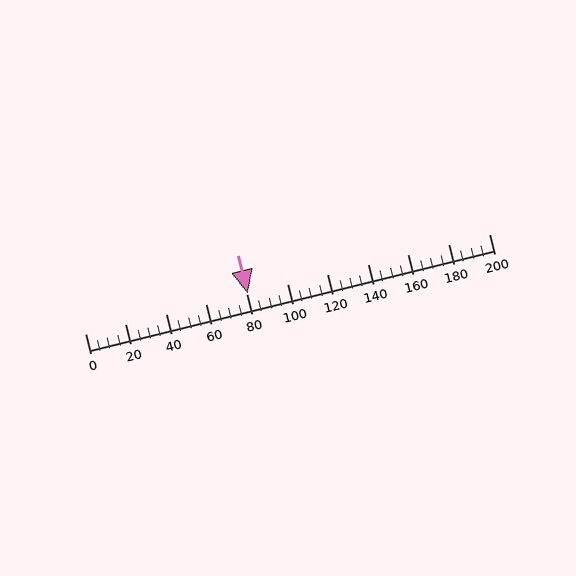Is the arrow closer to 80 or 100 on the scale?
The arrow is closer to 80.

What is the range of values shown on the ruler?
The ruler shows values from 0 to 200.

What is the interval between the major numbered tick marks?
The major tick marks are spaced 20 units apart.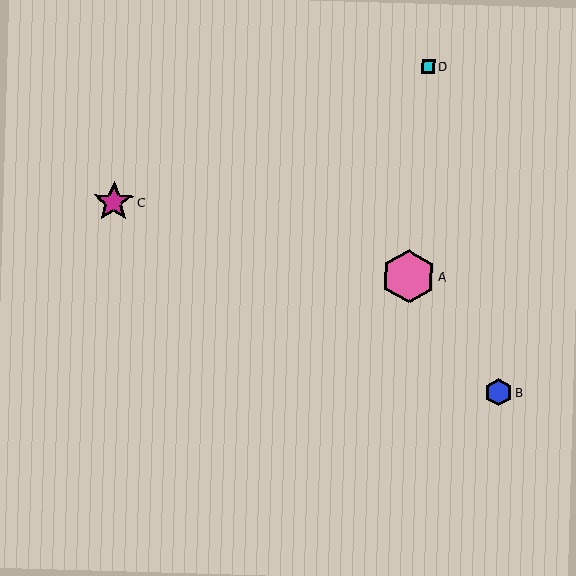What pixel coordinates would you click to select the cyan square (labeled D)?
Click at (429, 66) to select the cyan square D.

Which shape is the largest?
The pink hexagon (labeled A) is the largest.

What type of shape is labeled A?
Shape A is a pink hexagon.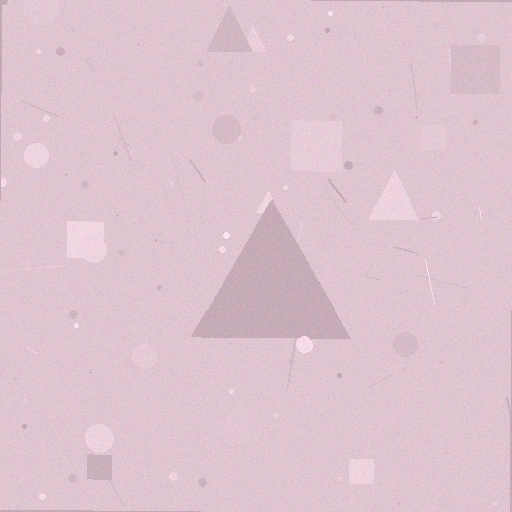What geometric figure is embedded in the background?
A triangle is embedded in the background.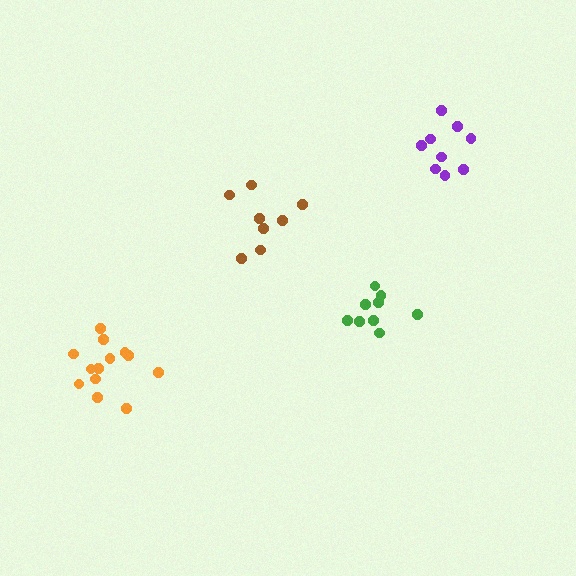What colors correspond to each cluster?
The clusters are colored: brown, green, orange, purple.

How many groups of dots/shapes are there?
There are 4 groups.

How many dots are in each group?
Group 1: 8 dots, Group 2: 9 dots, Group 3: 13 dots, Group 4: 9 dots (39 total).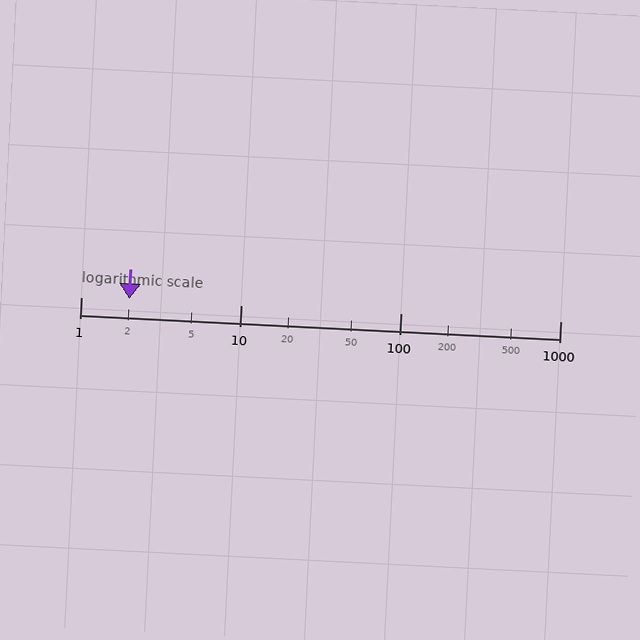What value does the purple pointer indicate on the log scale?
The pointer indicates approximately 2.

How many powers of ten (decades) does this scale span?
The scale spans 3 decades, from 1 to 1000.